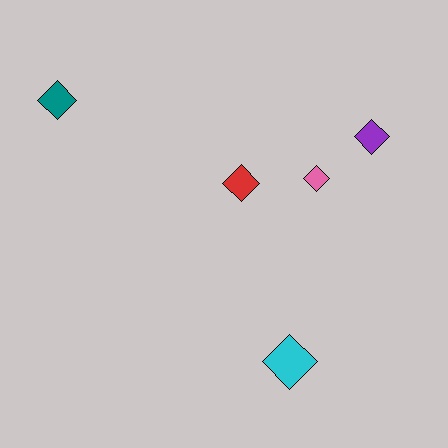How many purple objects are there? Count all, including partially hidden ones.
There is 1 purple object.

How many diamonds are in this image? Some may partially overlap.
There are 5 diamonds.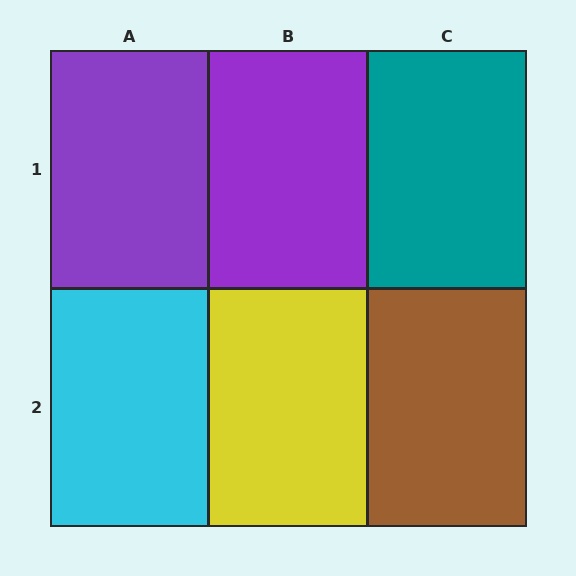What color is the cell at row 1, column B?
Purple.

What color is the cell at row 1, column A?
Purple.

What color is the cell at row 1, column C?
Teal.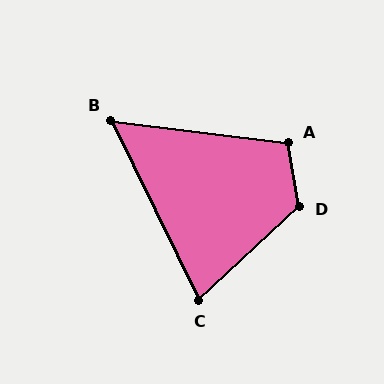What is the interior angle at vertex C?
Approximately 73 degrees (acute).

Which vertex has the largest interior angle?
D, at approximately 123 degrees.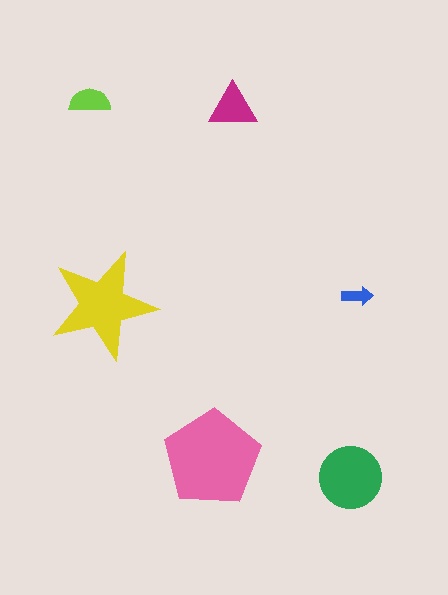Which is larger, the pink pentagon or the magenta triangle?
The pink pentagon.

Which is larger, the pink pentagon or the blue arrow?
The pink pentagon.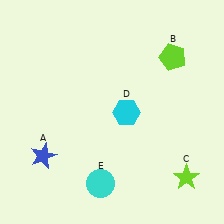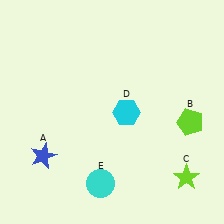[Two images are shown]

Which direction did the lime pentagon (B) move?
The lime pentagon (B) moved down.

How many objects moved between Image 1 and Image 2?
1 object moved between the two images.